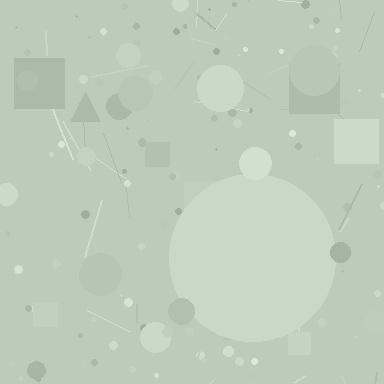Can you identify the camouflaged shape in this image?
The camouflaged shape is a circle.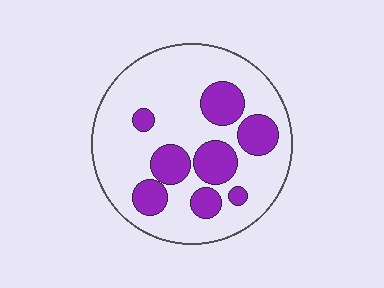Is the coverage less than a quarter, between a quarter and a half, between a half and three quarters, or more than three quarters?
Between a quarter and a half.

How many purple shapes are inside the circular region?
8.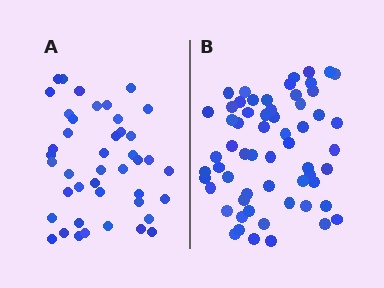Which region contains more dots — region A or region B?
Region B (the right region) has more dots.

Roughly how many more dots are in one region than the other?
Region B has approximately 15 more dots than region A.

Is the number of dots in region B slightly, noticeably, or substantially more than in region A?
Region B has noticeably more, but not dramatically so. The ratio is roughly 1.4 to 1.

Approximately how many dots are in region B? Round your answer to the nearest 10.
About 60 dots.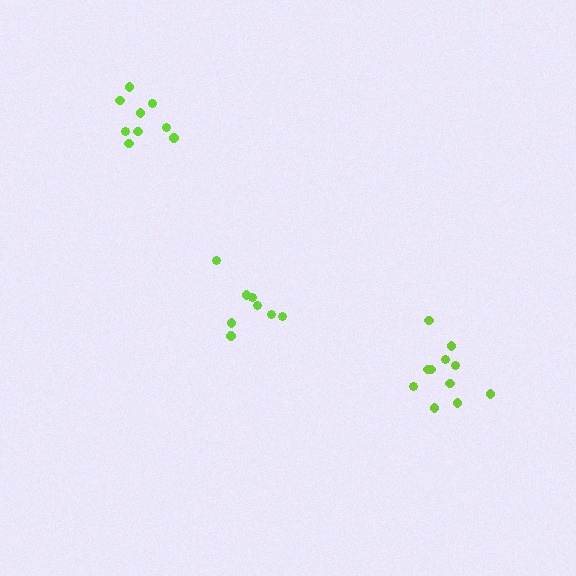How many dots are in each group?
Group 1: 8 dots, Group 2: 9 dots, Group 3: 11 dots (28 total).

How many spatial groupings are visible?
There are 3 spatial groupings.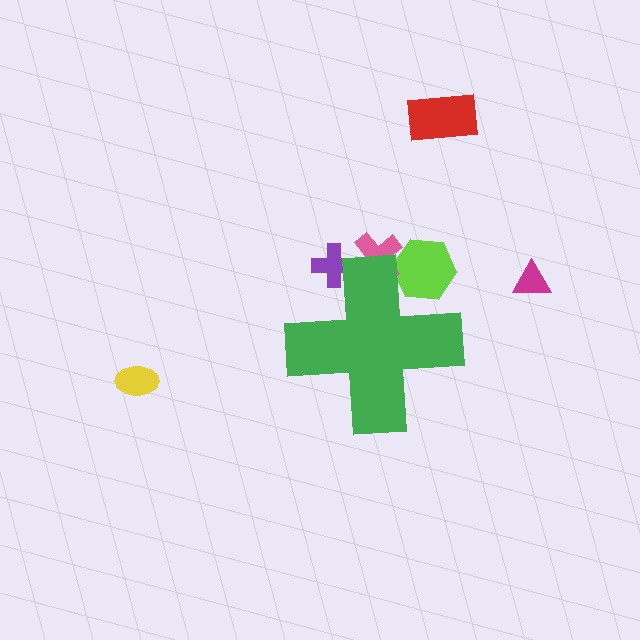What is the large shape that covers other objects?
A green cross.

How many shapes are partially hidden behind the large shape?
3 shapes are partially hidden.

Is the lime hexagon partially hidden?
Yes, the lime hexagon is partially hidden behind the green cross.